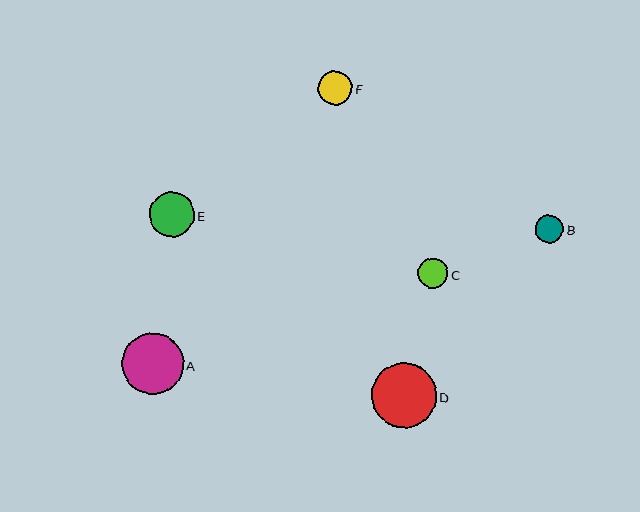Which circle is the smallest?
Circle B is the smallest with a size of approximately 28 pixels.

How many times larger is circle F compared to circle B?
Circle F is approximately 1.2 times the size of circle B.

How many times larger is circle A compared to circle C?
Circle A is approximately 2.1 times the size of circle C.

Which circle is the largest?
Circle D is the largest with a size of approximately 65 pixels.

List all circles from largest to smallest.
From largest to smallest: D, A, E, F, C, B.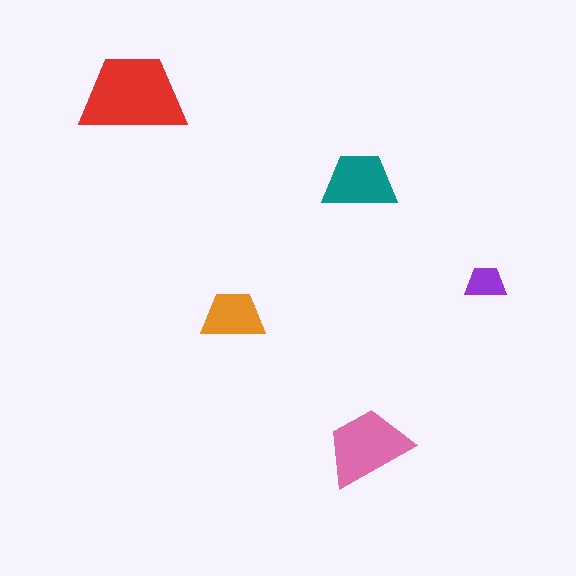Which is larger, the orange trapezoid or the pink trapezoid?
The pink one.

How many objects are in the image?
There are 5 objects in the image.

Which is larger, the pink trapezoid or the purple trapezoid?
The pink one.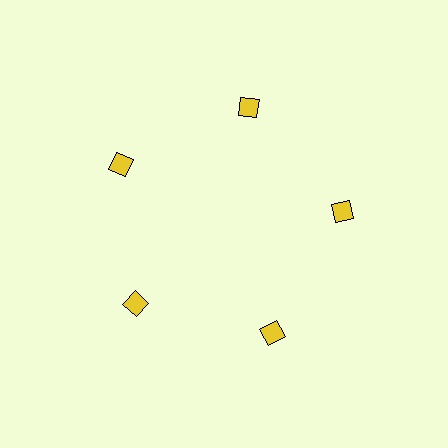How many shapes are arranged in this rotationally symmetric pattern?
There are 5 shapes, arranged in 5 groups of 1.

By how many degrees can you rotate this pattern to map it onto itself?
The pattern maps onto itself every 72 degrees of rotation.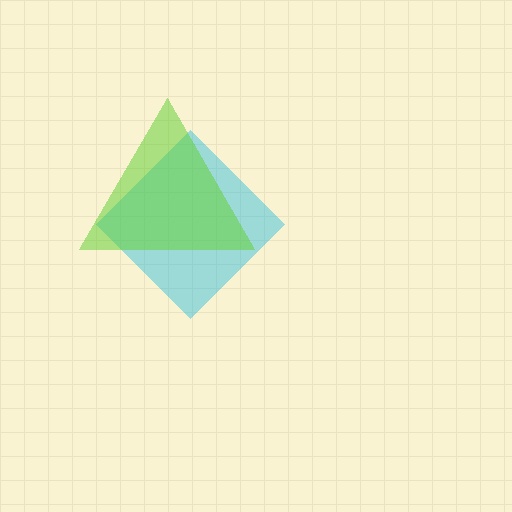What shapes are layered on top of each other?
The layered shapes are: a cyan diamond, a lime triangle.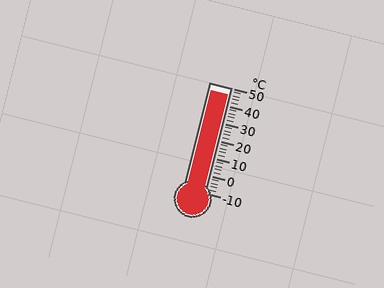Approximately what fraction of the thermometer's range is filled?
The thermometer is filled to approximately 95% of its range.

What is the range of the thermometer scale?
The thermometer scale ranges from -10°C to 50°C.